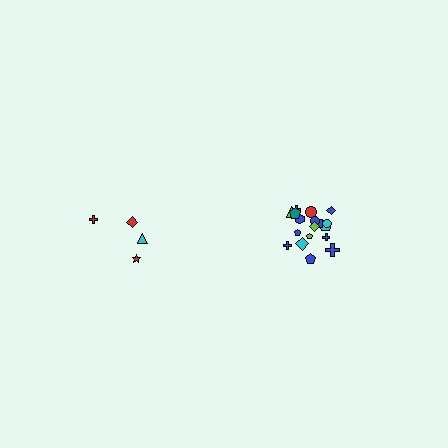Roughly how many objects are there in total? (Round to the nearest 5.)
Roughly 20 objects in total.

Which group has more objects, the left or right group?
The right group.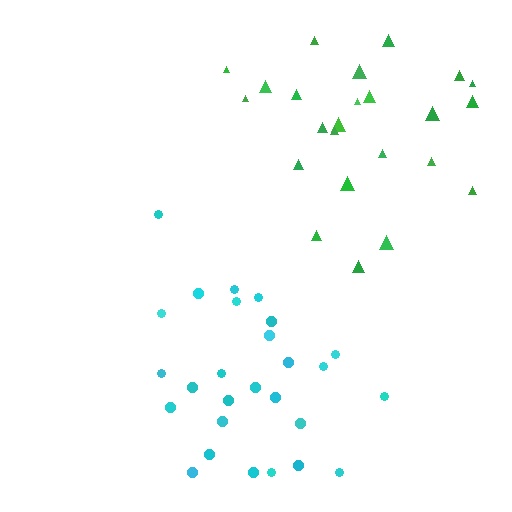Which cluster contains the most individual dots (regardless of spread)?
Cyan (27).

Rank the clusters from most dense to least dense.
cyan, green.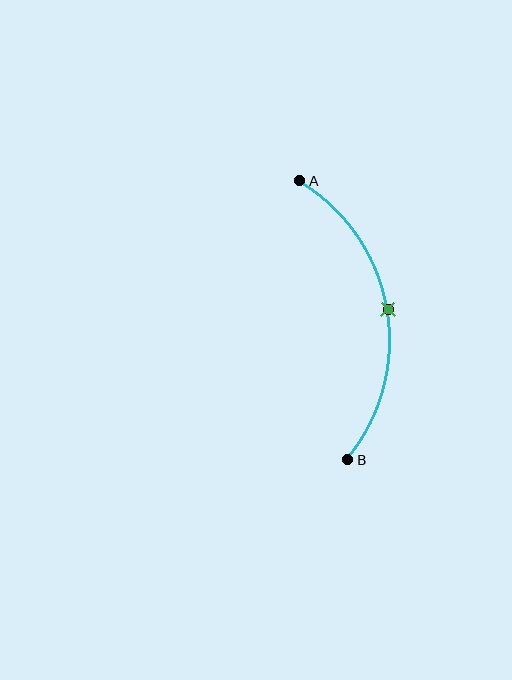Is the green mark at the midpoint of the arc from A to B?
Yes. The green mark lies on the arc at equal arc-length from both A and B — it is the arc midpoint.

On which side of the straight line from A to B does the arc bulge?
The arc bulges to the right of the straight line connecting A and B.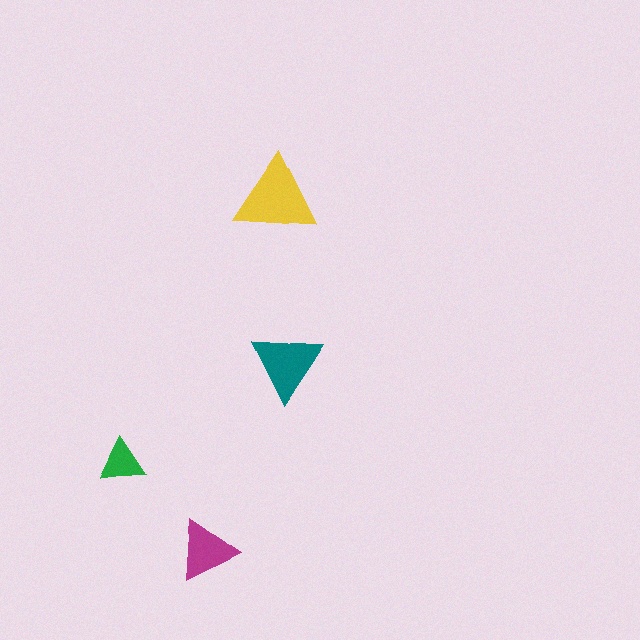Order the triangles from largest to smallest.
the yellow one, the teal one, the magenta one, the green one.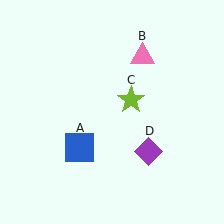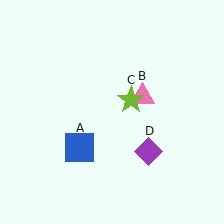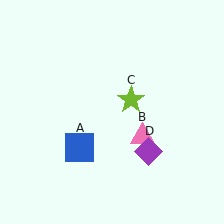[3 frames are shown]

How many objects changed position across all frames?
1 object changed position: pink triangle (object B).